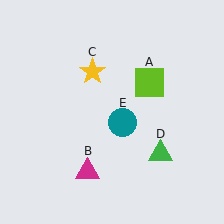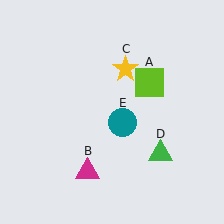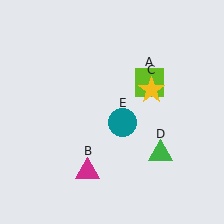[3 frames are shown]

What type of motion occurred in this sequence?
The yellow star (object C) rotated clockwise around the center of the scene.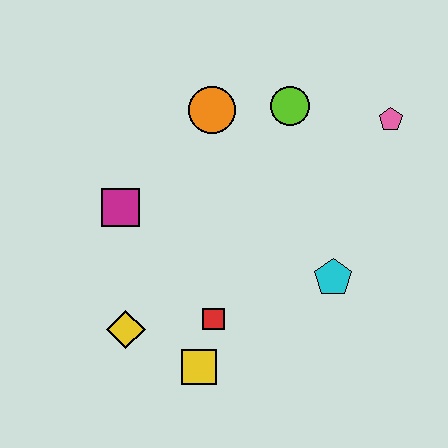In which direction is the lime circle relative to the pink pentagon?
The lime circle is to the left of the pink pentagon.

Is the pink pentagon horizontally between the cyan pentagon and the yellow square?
No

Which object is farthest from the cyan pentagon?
The magenta square is farthest from the cyan pentagon.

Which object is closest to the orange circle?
The lime circle is closest to the orange circle.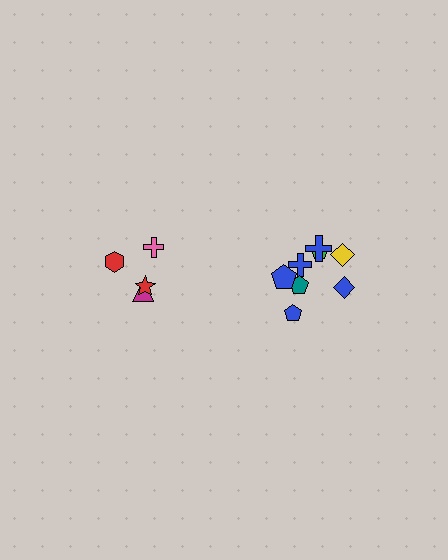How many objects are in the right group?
There are 8 objects.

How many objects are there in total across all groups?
There are 12 objects.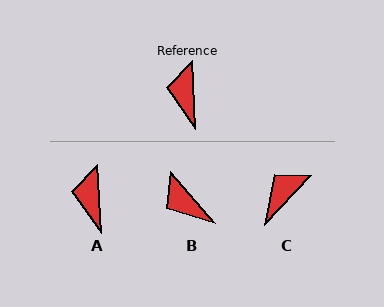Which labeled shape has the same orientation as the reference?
A.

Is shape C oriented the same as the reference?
No, it is off by about 46 degrees.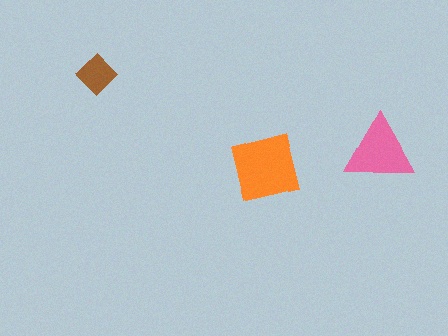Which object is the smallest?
The brown diamond.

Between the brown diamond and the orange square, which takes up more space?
The orange square.